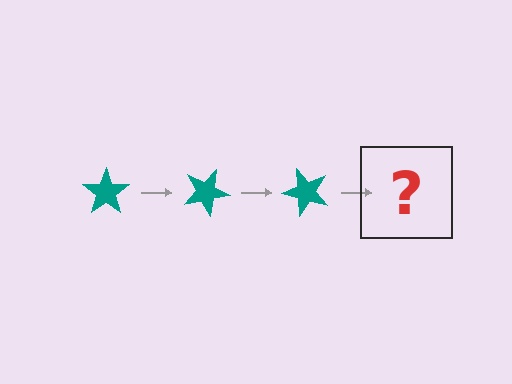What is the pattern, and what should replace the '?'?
The pattern is that the star rotates 25 degrees each step. The '?' should be a teal star rotated 75 degrees.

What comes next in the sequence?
The next element should be a teal star rotated 75 degrees.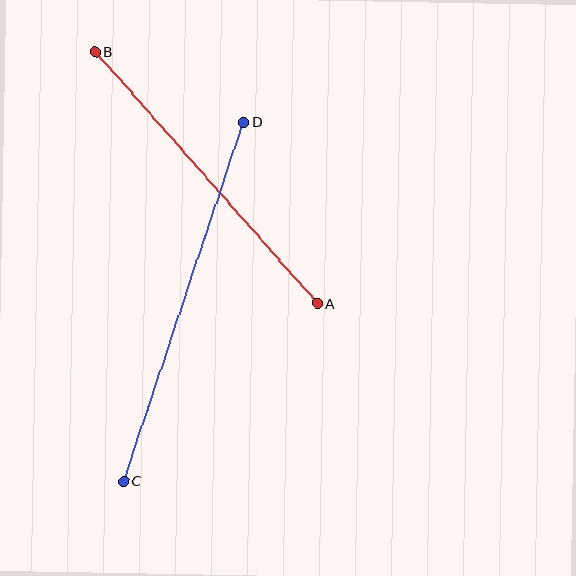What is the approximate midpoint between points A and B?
The midpoint is at approximately (206, 177) pixels.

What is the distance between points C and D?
The distance is approximately 378 pixels.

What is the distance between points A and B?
The distance is approximately 335 pixels.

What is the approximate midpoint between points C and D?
The midpoint is at approximately (184, 302) pixels.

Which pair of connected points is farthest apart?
Points C and D are farthest apart.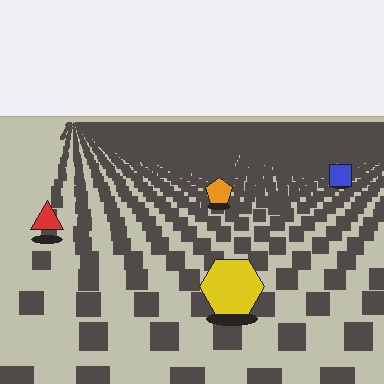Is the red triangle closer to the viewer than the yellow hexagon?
No. The yellow hexagon is closer — you can tell from the texture gradient: the ground texture is coarser near it.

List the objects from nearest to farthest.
From nearest to farthest: the yellow hexagon, the red triangle, the orange pentagon, the blue square.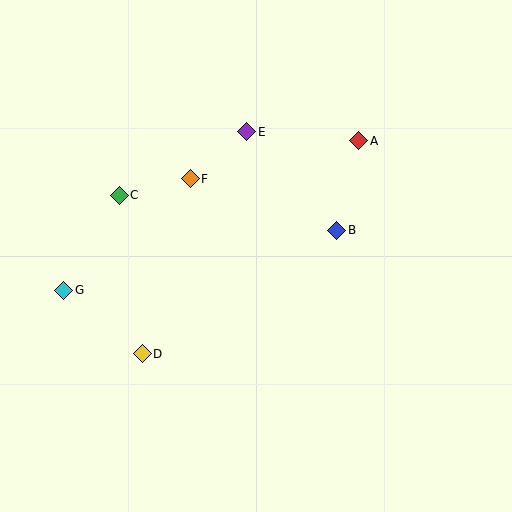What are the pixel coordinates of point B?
Point B is at (337, 230).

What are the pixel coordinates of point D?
Point D is at (142, 354).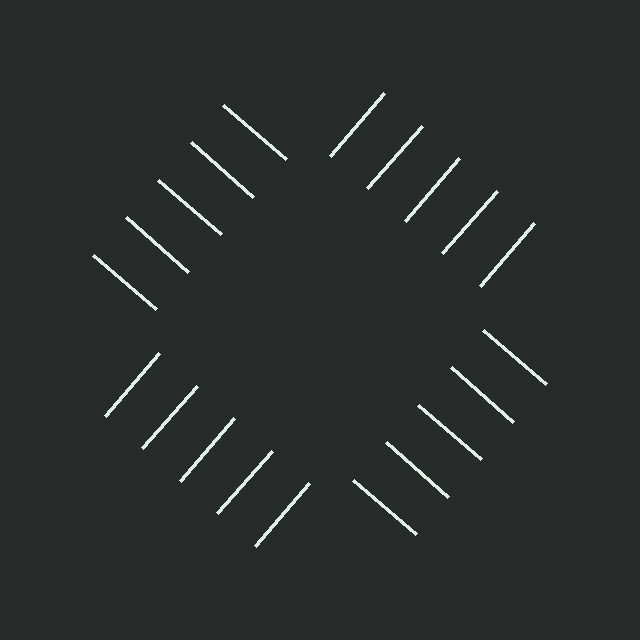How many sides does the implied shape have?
4 sides — the line-ends trace a square.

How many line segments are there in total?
20 — 5 along each of the 4 edges.